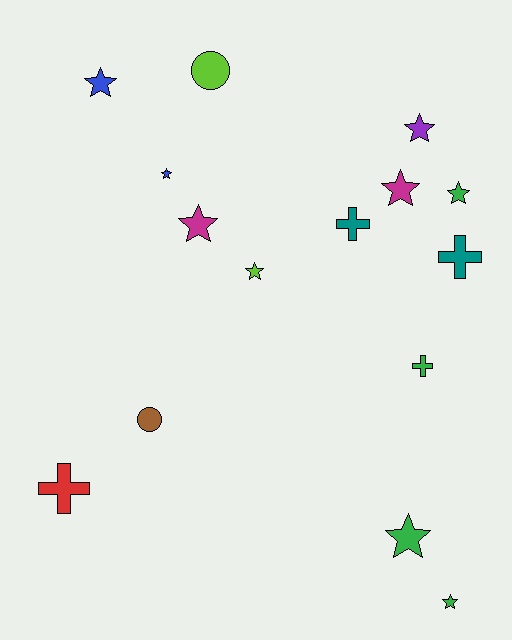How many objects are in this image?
There are 15 objects.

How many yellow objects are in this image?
There are no yellow objects.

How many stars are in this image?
There are 9 stars.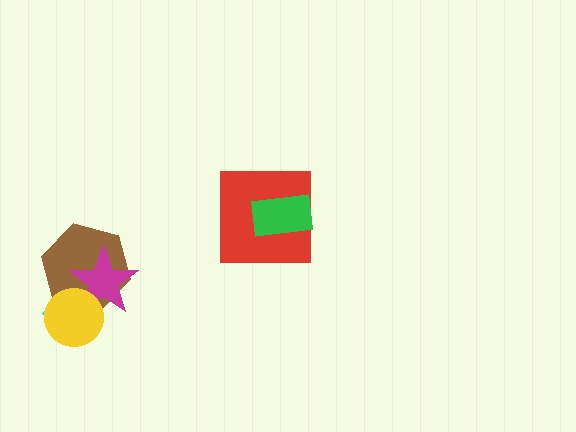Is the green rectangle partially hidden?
No, no other shape covers it.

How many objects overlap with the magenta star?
3 objects overlap with the magenta star.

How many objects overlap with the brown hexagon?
3 objects overlap with the brown hexagon.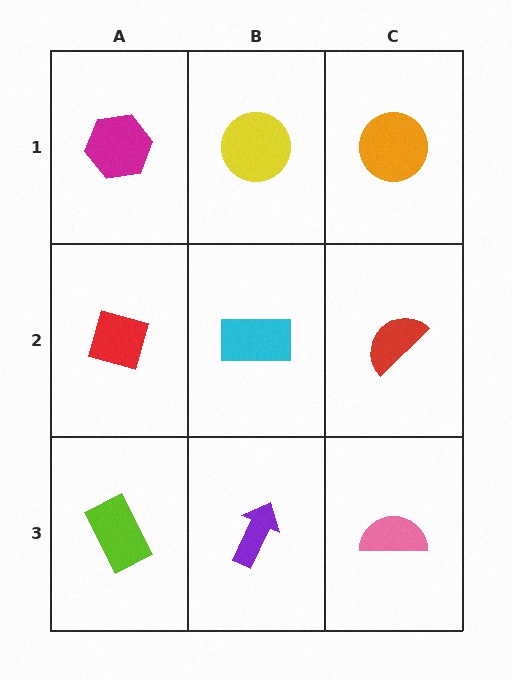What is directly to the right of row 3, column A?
A purple arrow.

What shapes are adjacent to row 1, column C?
A red semicircle (row 2, column C), a yellow circle (row 1, column B).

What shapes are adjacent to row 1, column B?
A cyan rectangle (row 2, column B), a magenta hexagon (row 1, column A), an orange circle (row 1, column C).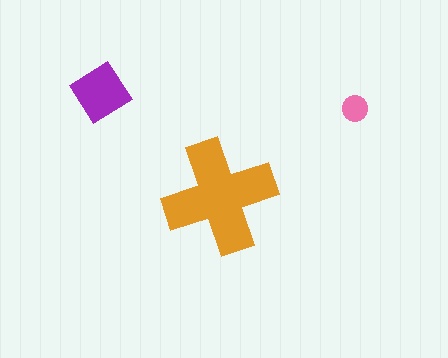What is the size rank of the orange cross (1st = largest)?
1st.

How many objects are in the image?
There are 3 objects in the image.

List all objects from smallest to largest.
The pink circle, the purple diamond, the orange cross.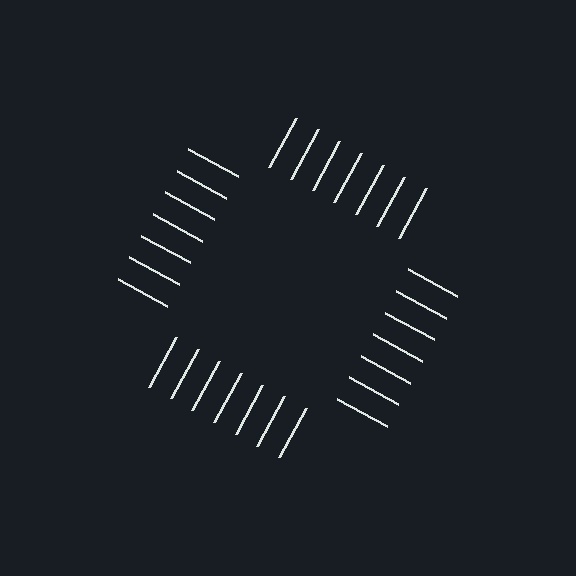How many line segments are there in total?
28 — 7 along each of the 4 edges.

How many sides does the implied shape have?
4 sides — the line-ends trace a square.